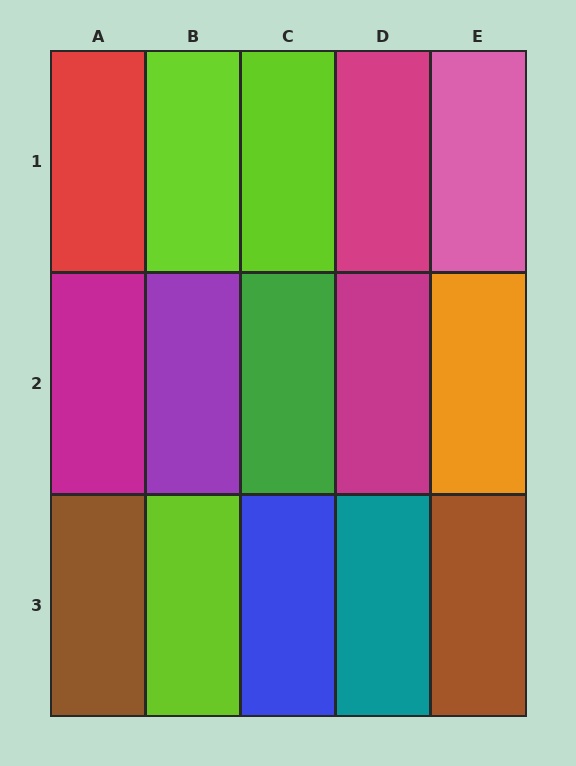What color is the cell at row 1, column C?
Lime.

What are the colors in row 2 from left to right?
Magenta, purple, green, magenta, orange.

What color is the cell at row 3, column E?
Brown.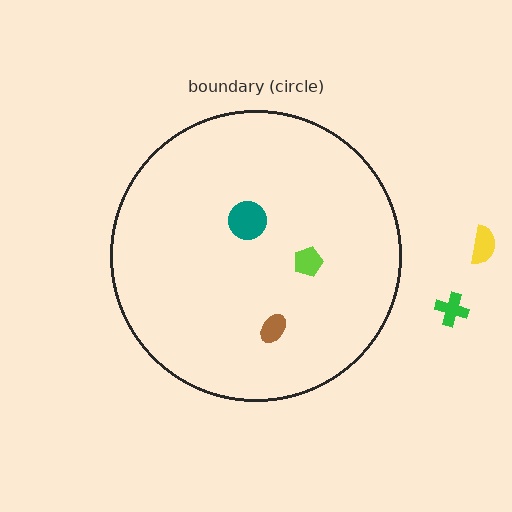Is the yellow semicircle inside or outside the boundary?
Outside.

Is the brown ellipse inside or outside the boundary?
Inside.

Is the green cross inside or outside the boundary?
Outside.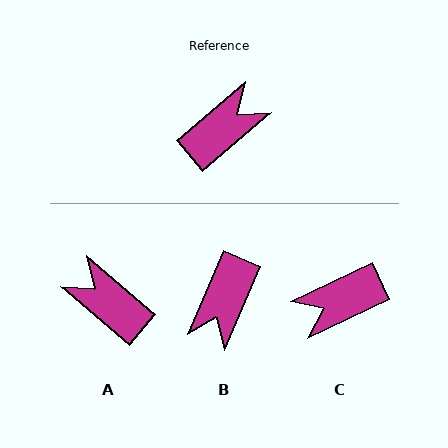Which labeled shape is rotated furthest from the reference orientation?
C, about 165 degrees away.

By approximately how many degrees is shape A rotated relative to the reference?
Approximately 99 degrees counter-clockwise.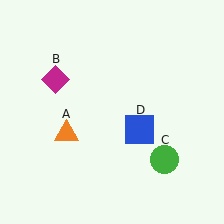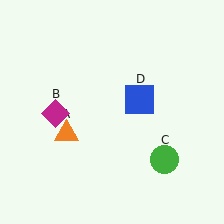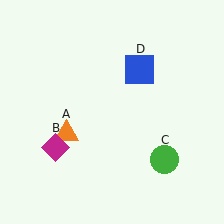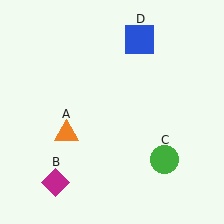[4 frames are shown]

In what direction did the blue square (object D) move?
The blue square (object D) moved up.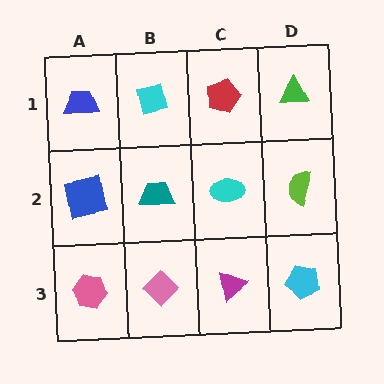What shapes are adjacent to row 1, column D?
A lime semicircle (row 2, column D), a red pentagon (row 1, column C).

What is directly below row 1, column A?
A blue square.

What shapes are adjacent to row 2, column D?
A green triangle (row 1, column D), a cyan pentagon (row 3, column D), a cyan ellipse (row 2, column C).